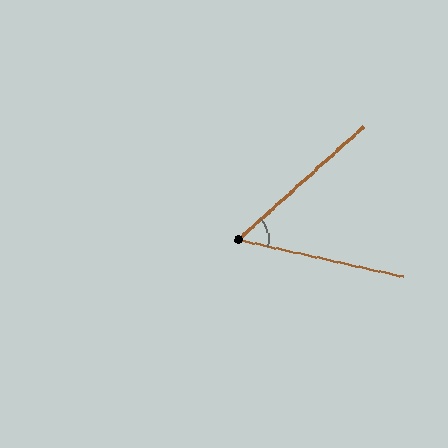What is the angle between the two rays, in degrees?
Approximately 55 degrees.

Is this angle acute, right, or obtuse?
It is acute.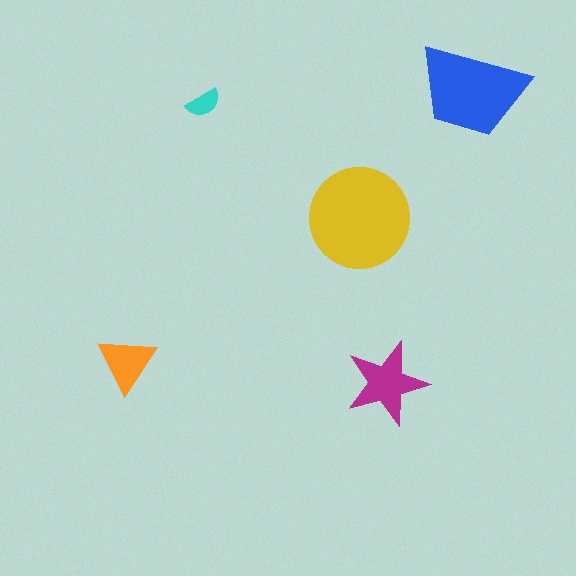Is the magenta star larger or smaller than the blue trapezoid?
Smaller.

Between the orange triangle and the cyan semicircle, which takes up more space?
The orange triangle.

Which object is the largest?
The yellow circle.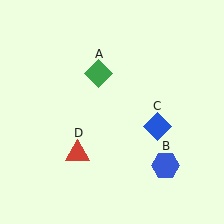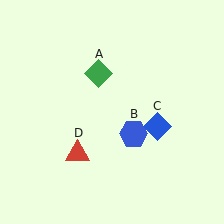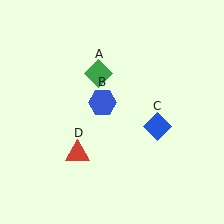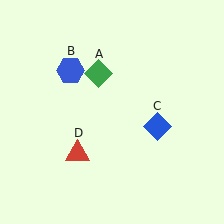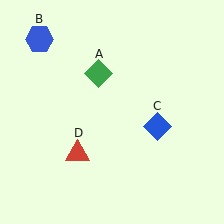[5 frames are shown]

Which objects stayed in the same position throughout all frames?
Green diamond (object A) and blue diamond (object C) and red triangle (object D) remained stationary.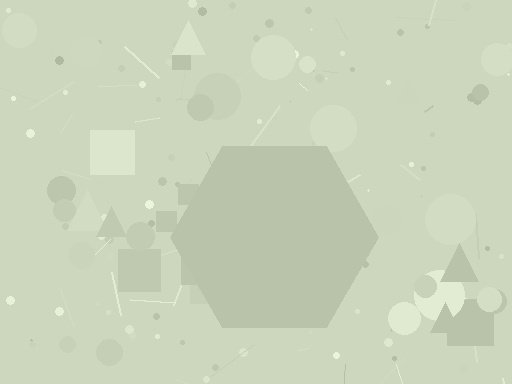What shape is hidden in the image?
A hexagon is hidden in the image.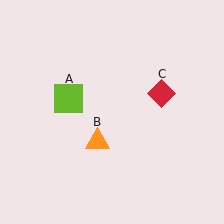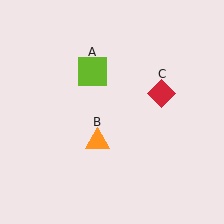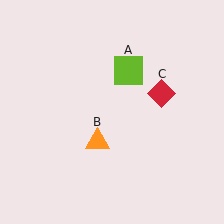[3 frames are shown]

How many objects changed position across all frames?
1 object changed position: lime square (object A).